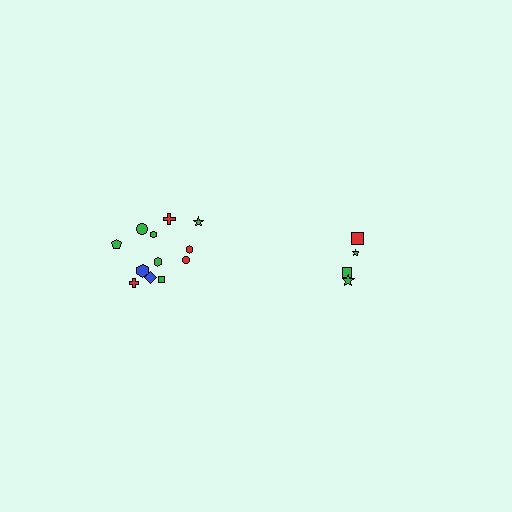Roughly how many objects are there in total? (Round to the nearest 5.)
Roughly 15 objects in total.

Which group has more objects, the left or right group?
The left group.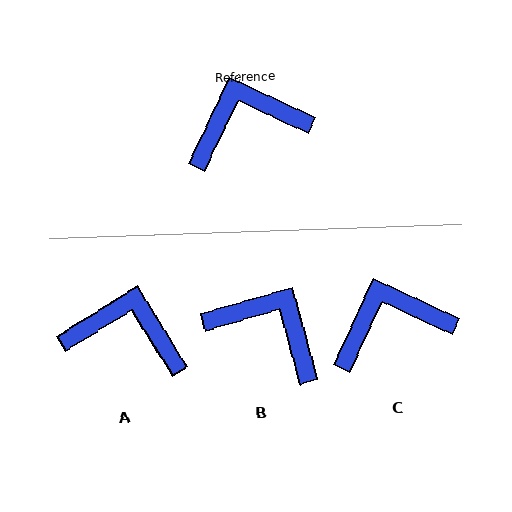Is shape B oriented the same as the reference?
No, it is off by about 49 degrees.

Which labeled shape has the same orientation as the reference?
C.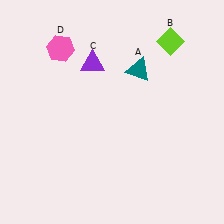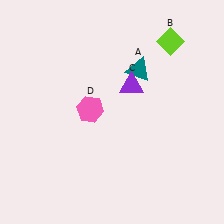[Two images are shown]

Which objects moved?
The objects that moved are: the purple triangle (C), the pink hexagon (D).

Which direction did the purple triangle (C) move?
The purple triangle (C) moved right.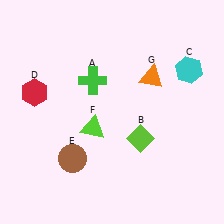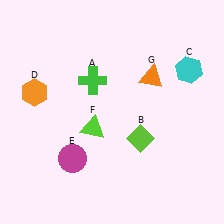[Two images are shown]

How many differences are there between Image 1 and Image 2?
There are 2 differences between the two images.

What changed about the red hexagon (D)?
In Image 1, D is red. In Image 2, it changed to orange.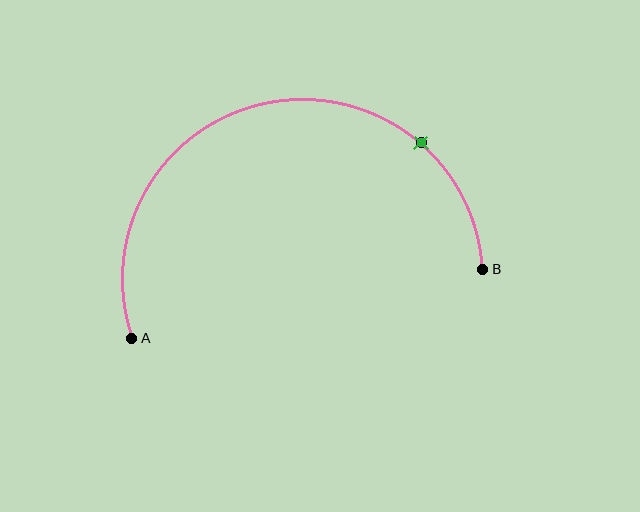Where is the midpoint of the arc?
The arc midpoint is the point on the curve farthest from the straight line joining A and B. It sits above that line.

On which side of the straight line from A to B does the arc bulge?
The arc bulges above the straight line connecting A and B.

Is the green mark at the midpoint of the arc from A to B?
No. The green mark lies on the arc but is closer to endpoint B. The arc midpoint would be at the point on the curve equidistant along the arc from both A and B.